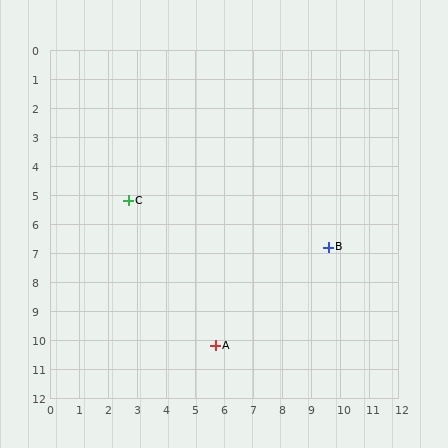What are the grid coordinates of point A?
Point A is at approximately (5.7, 10.2).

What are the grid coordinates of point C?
Point C is at approximately (2.7, 5.2).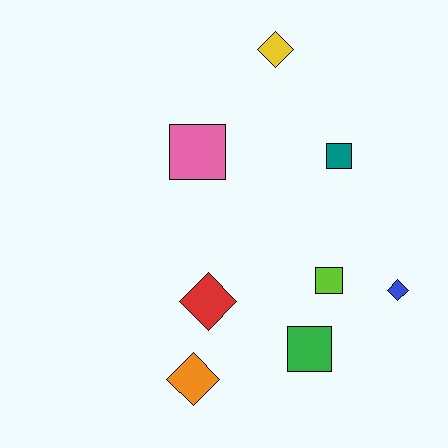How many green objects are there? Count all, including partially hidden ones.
There is 1 green object.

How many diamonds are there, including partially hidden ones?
There are 4 diamonds.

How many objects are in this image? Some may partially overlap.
There are 8 objects.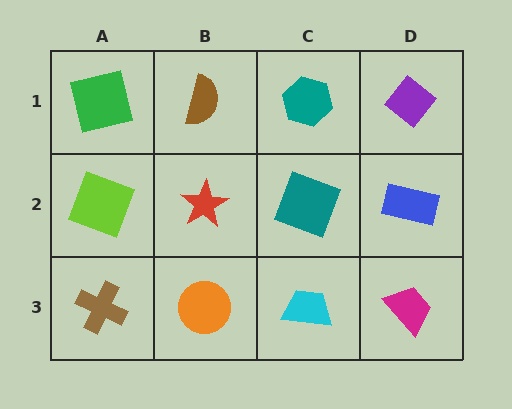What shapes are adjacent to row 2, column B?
A brown semicircle (row 1, column B), an orange circle (row 3, column B), a lime square (row 2, column A), a teal square (row 2, column C).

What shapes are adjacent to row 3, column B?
A red star (row 2, column B), a brown cross (row 3, column A), a cyan trapezoid (row 3, column C).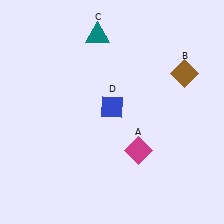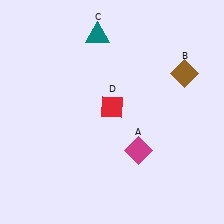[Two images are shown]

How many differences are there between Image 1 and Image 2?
There is 1 difference between the two images.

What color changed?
The diamond (D) changed from blue in Image 1 to red in Image 2.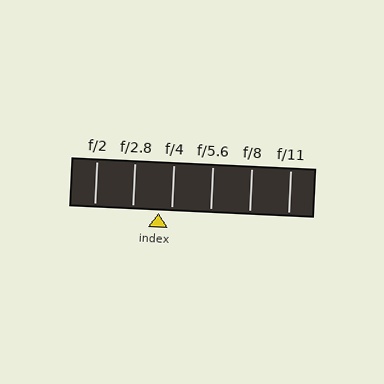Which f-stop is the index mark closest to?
The index mark is closest to f/4.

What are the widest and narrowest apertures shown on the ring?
The widest aperture shown is f/2 and the narrowest is f/11.